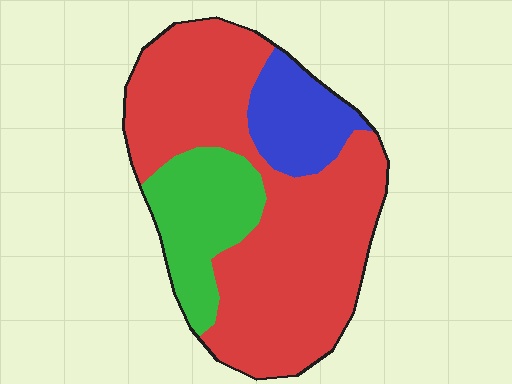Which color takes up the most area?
Red, at roughly 65%.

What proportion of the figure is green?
Green takes up about one fifth (1/5) of the figure.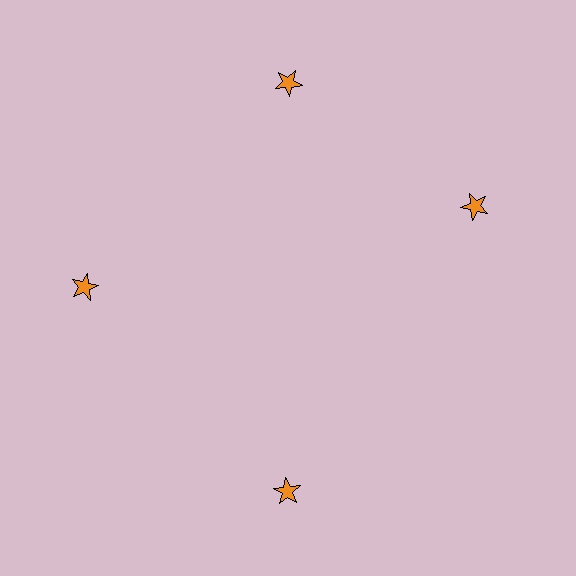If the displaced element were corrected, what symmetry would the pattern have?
It would have 4-fold rotational symmetry — the pattern would map onto itself every 90 degrees.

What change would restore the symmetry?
The symmetry would be restored by rotating it back into even spacing with its neighbors so that all 4 stars sit at equal angles and equal distance from the center.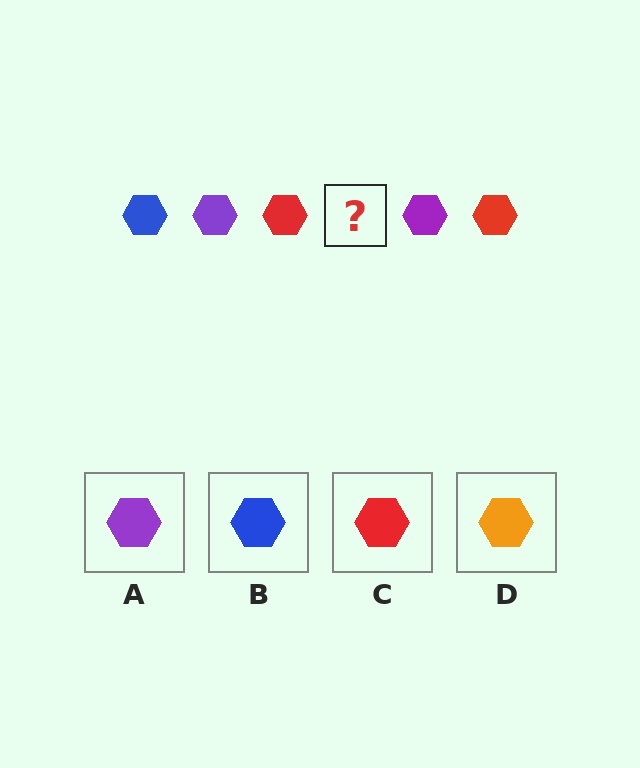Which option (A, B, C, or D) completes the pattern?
B.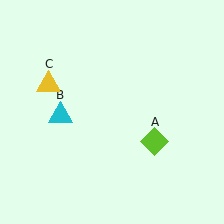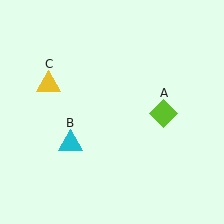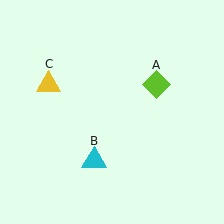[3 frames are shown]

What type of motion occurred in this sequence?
The lime diamond (object A), cyan triangle (object B) rotated counterclockwise around the center of the scene.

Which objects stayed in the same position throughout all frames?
Yellow triangle (object C) remained stationary.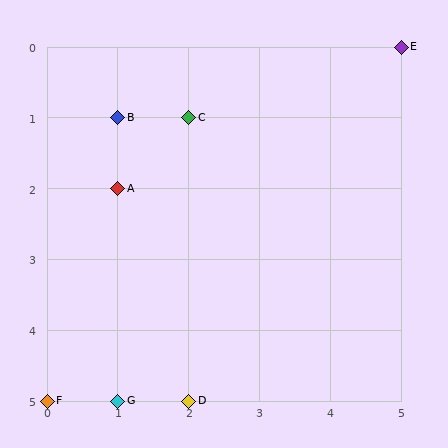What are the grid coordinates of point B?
Point B is at grid coordinates (1, 1).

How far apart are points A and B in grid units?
Points A and B are 1 row apart.